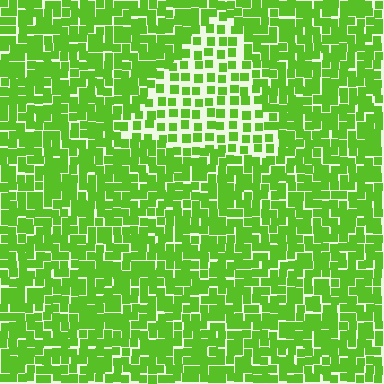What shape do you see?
I see a triangle.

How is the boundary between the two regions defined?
The boundary is defined by a change in element density (approximately 1.9x ratio). All elements are the same color, size, and shape.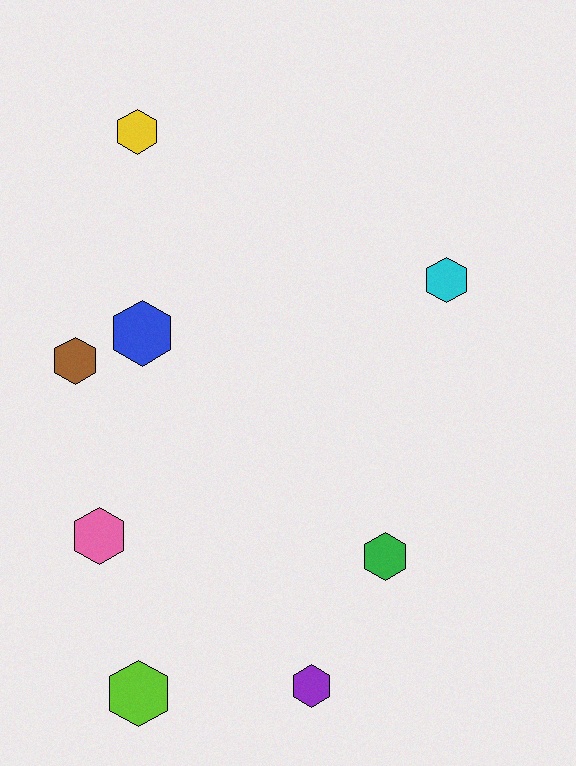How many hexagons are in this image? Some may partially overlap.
There are 8 hexagons.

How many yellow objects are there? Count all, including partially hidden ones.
There is 1 yellow object.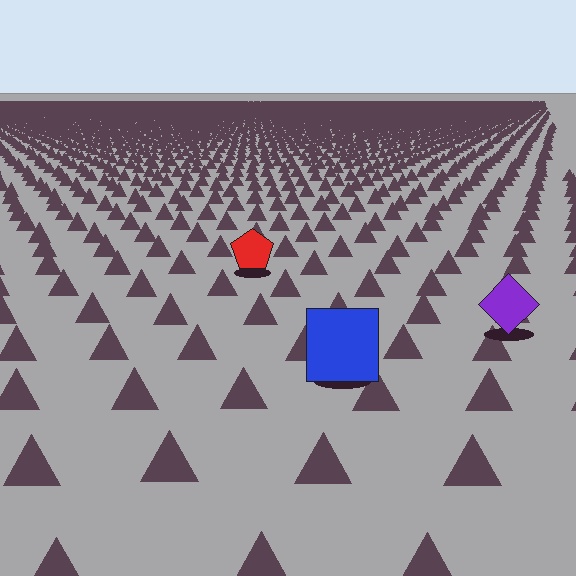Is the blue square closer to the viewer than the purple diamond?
Yes. The blue square is closer — you can tell from the texture gradient: the ground texture is coarser near it.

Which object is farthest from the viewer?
The red pentagon is farthest from the viewer. It appears smaller and the ground texture around it is denser.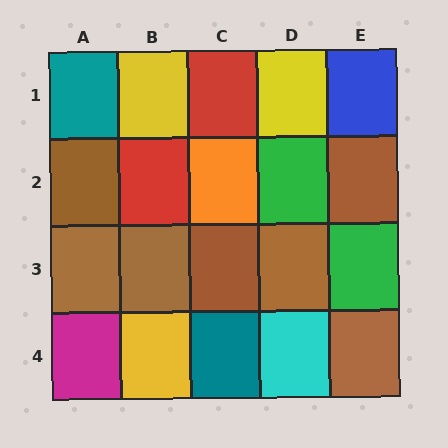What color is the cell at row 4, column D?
Cyan.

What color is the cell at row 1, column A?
Teal.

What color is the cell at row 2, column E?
Brown.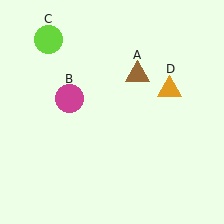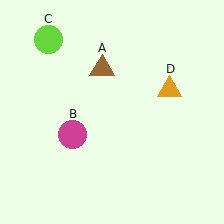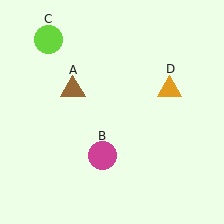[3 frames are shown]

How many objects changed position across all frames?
2 objects changed position: brown triangle (object A), magenta circle (object B).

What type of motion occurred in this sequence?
The brown triangle (object A), magenta circle (object B) rotated counterclockwise around the center of the scene.